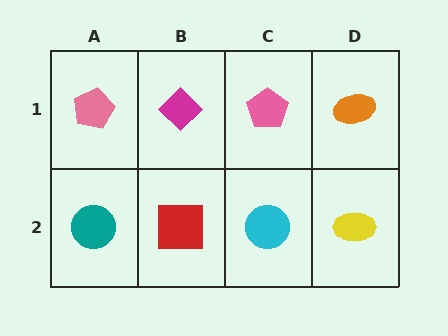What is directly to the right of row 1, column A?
A magenta diamond.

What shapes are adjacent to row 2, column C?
A pink pentagon (row 1, column C), a red square (row 2, column B), a yellow ellipse (row 2, column D).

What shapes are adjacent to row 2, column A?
A pink pentagon (row 1, column A), a red square (row 2, column B).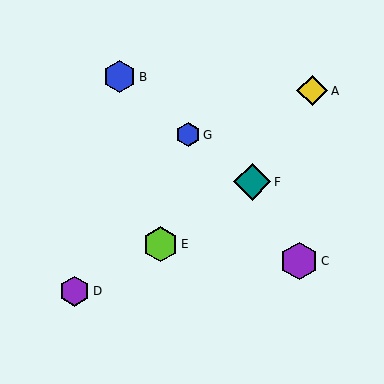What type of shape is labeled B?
Shape B is a blue hexagon.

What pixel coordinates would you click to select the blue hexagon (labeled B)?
Click at (120, 77) to select the blue hexagon B.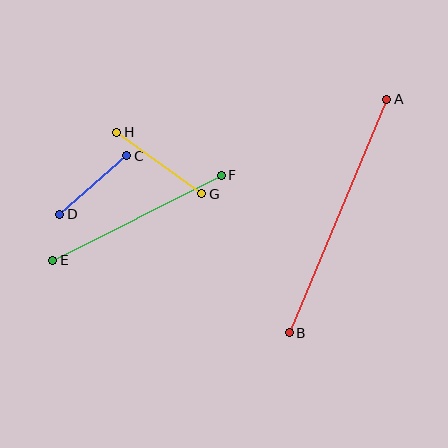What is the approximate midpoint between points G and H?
The midpoint is at approximately (159, 163) pixels.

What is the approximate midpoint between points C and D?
The midpoint is at approximately (93, 185) pixels.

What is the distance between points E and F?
The distance is approximately 188 pixels.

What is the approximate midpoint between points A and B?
The midpoint is at approximately (338, 216) pixels.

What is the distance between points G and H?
The distance is approximately 105 pixels.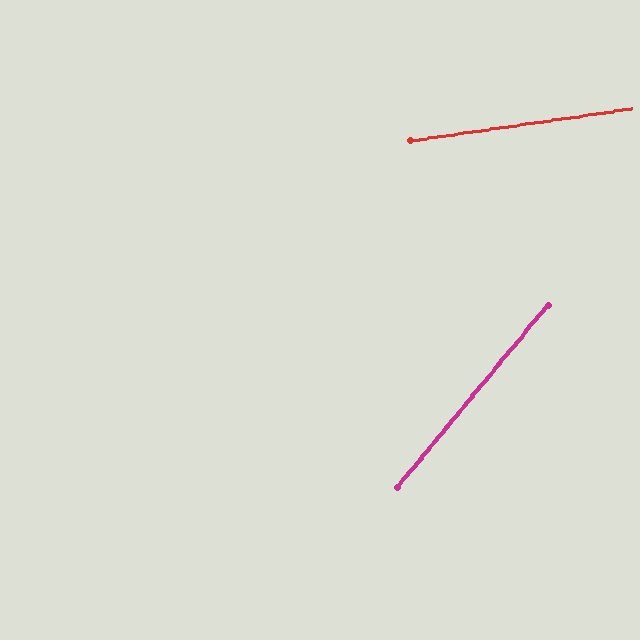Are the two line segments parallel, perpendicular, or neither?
Neither parallel nor perpendicular — they differ by about 42°.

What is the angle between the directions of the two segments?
Approximately 42 degrees.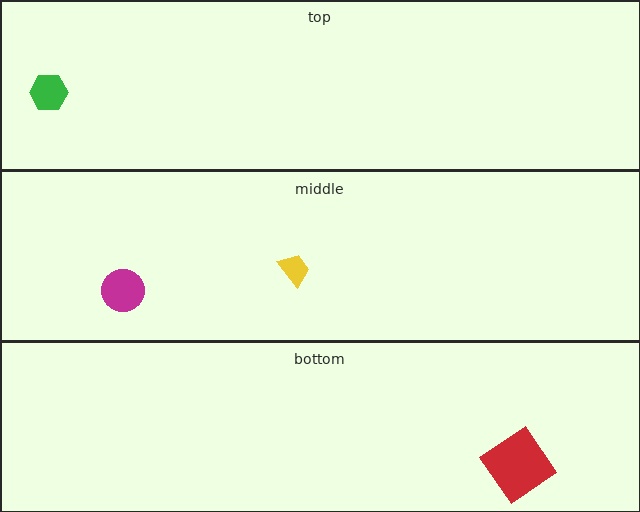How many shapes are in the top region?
1.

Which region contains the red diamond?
The bottom region.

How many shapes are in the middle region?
2.